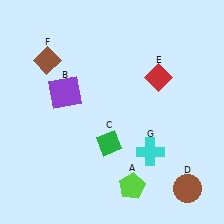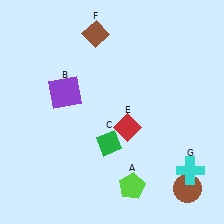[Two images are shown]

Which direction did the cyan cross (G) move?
The cyan cross (G) moved right.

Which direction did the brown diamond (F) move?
The brown diamond (F) moved right.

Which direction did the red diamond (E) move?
The red diamond (E) moved down.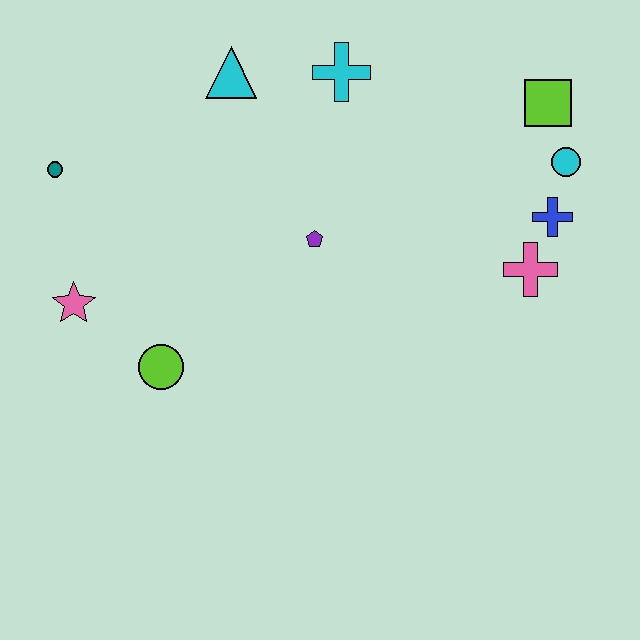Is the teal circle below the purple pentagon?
No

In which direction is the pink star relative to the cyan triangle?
The pink star is below the cyan triangle.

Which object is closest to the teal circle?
The pink star is closest to the teal circle.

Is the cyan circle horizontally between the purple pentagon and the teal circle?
No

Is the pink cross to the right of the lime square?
No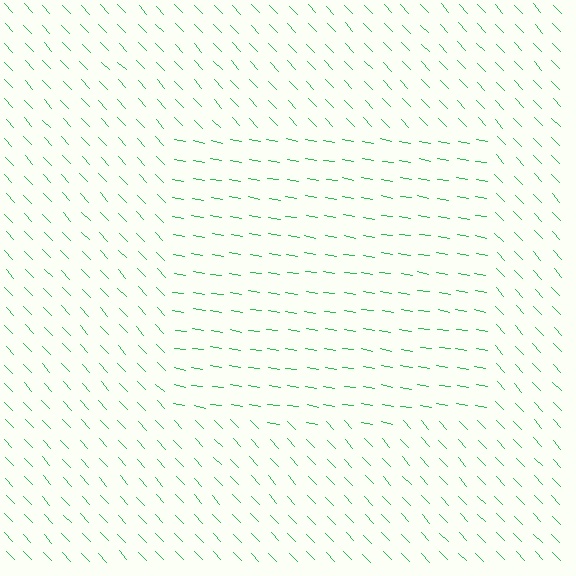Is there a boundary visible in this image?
Yes, there is a texture boundary formed by a change in line orientation.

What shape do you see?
I see a rectangle.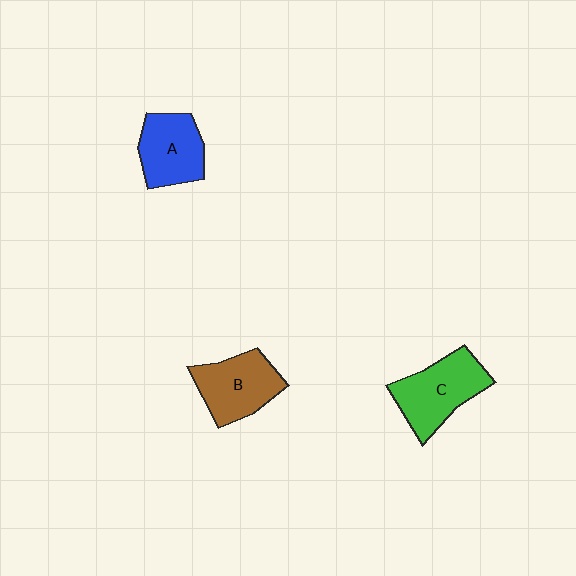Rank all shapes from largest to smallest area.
From largest to smallest: C (green), B (brown), A (blue).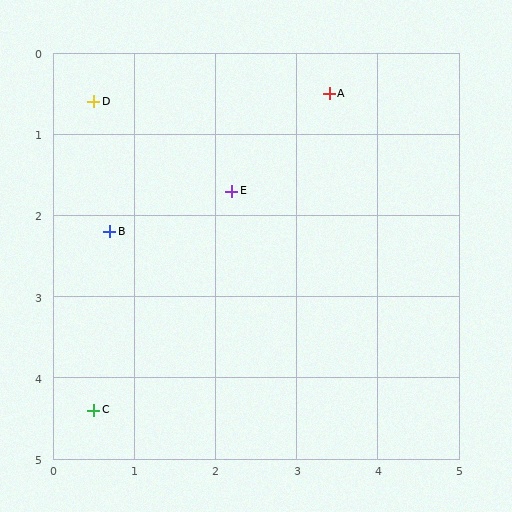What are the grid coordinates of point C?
Point C is at approximately (0.5, 4.4).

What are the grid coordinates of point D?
Point D is at approximately (0.5, 0.6).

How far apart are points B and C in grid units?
Points B and C are about 2.2 grid units apart.